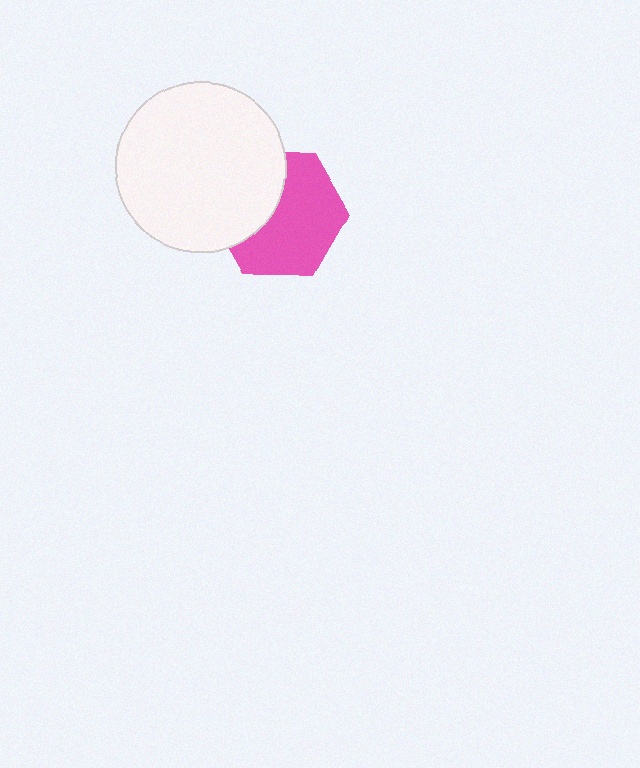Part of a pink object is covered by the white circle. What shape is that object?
It is a hexagon.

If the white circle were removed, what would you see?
You would see the complete pink hexagon.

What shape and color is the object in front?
The object in front is a white circle.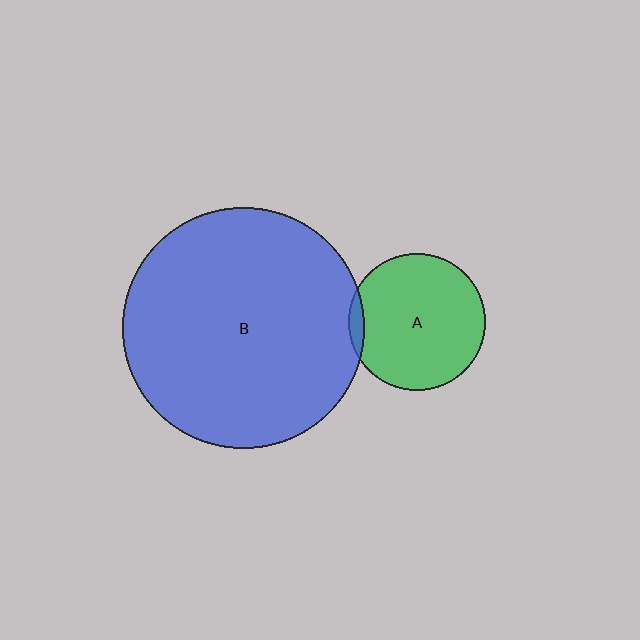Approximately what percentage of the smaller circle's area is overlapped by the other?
Approximately 5%.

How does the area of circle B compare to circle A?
Approximately 3.1 times.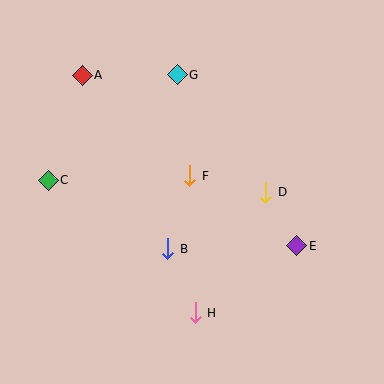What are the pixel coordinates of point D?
Point D is at (266, 192).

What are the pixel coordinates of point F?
Point F is at (190, 176).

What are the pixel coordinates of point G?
Point G is at (177, 75).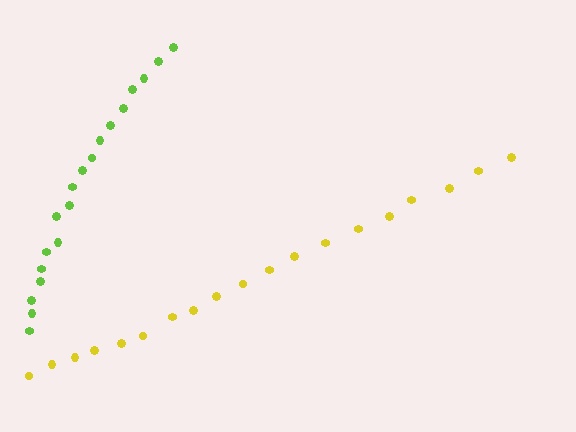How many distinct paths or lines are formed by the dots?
There are 2 distinct paths.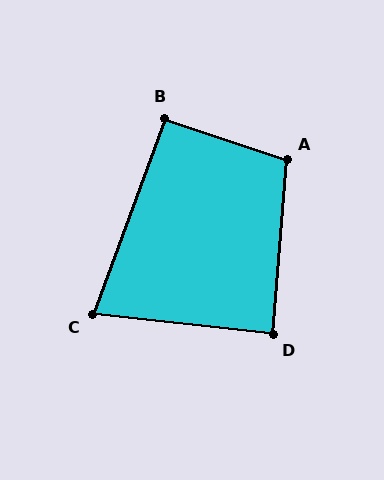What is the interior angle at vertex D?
Approximately 88 degrees (approximately right).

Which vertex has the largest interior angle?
A, at approximately 104 degrees.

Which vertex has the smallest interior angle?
C, at approximately 76 degrees.